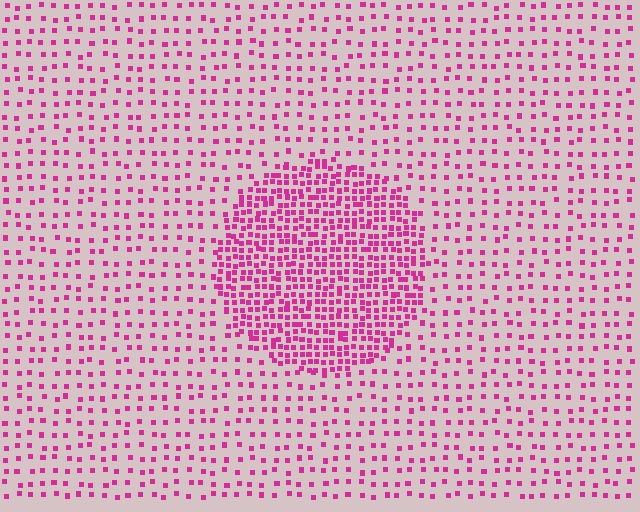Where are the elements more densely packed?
The elements are more densely packed inside the circle boundary.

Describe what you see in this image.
The image contains small magenta elements arranged at two different densities. A circle-shaped region is visible where the elements are more densely packed than the surrounding area.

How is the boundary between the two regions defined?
The boundary is defined by a change in element density (approximately 2.7x ratio). All elements are the same color, size, and shape.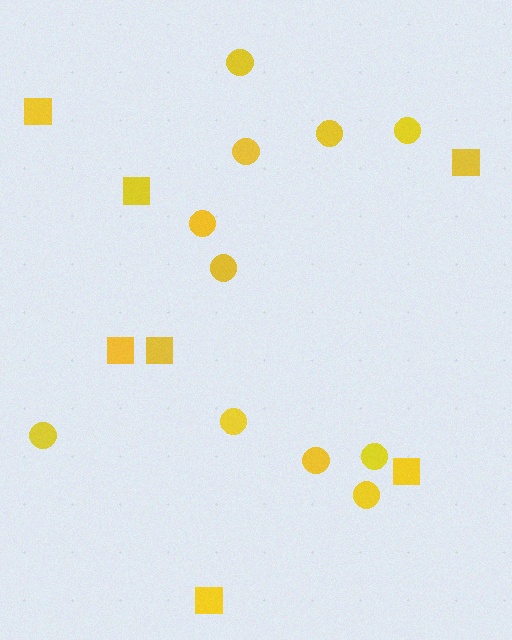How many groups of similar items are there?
There are 2 groups: one group of squares (7) and one group of circles (11).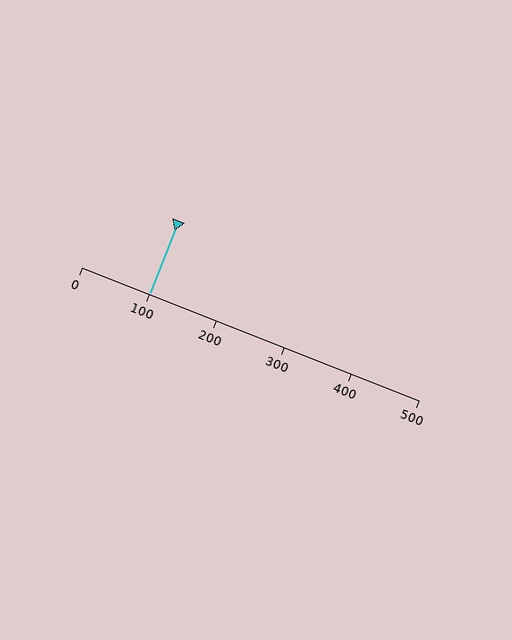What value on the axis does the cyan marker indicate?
The marker indicates approximately 100.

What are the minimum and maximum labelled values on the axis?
The axis runs from 0 to 500.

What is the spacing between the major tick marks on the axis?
The major ticks are spaced 100 apart.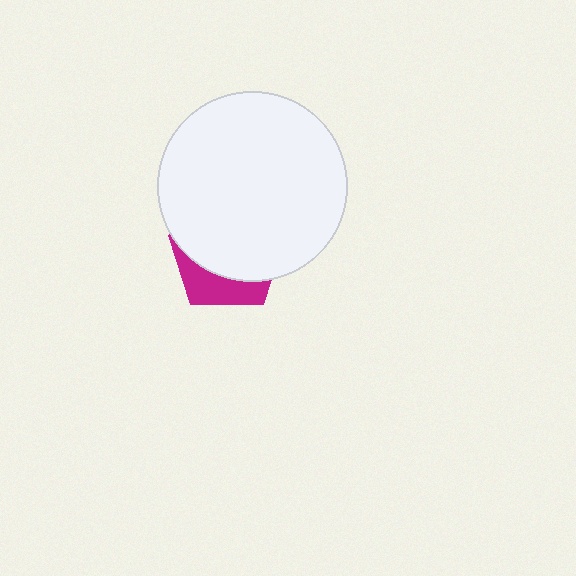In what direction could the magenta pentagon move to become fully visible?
The magenta pentagon could move down. That would shift it out from behind the white circle entirely.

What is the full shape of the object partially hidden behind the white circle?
The partially hidden object is a magenta pentagon.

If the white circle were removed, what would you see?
You would see the complete magenta pentagon.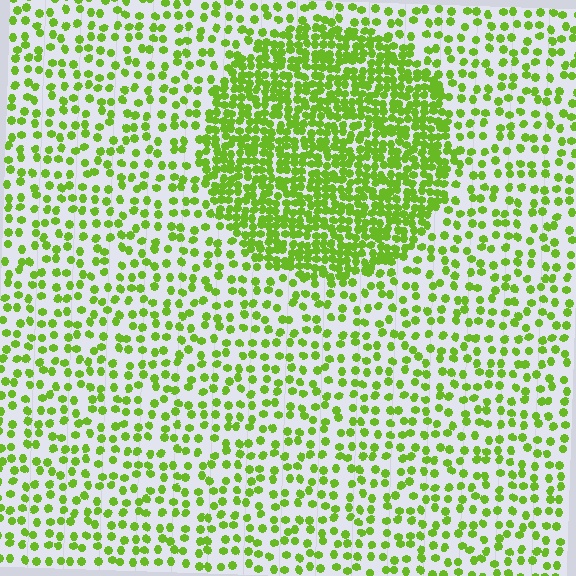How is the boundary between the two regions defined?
The boundary is defined by a change in element density (approximately 2.4x ratio). All elements are the same color, size, and shape.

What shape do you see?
I see a circle.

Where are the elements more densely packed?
The elements are more densely packed inside the circle boundary.